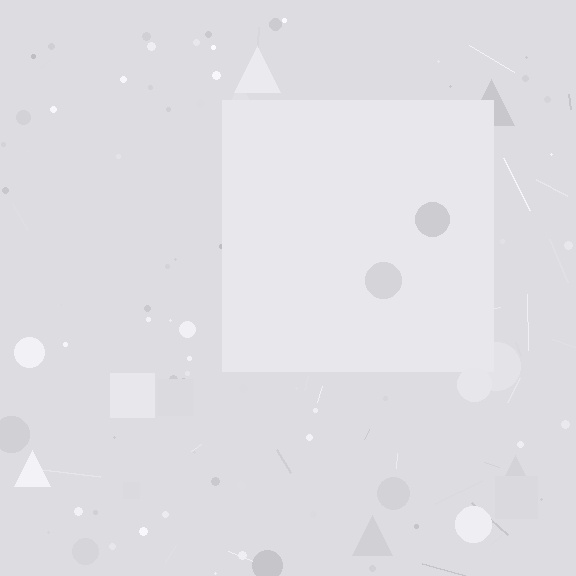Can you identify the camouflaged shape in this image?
The camouflaged shape is a square.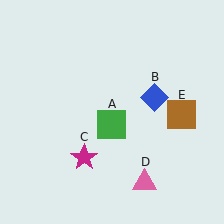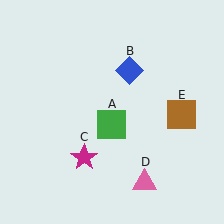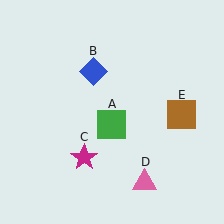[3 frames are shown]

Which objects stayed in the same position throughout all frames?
Green square (object A) and magenta star (object C) and pink triangle (object D) and brown square (object E) remained stationary.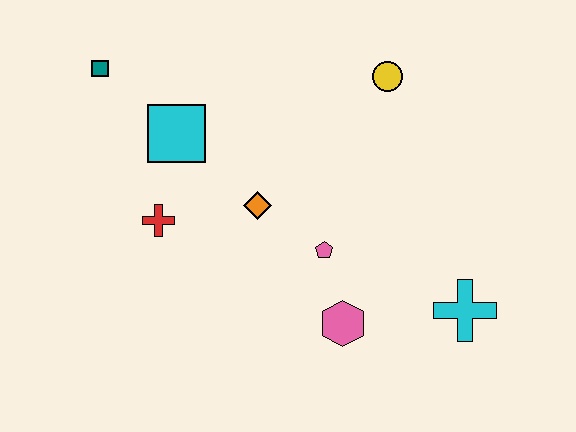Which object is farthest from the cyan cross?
The teal square is farthest from the cyan cross.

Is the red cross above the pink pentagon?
Yes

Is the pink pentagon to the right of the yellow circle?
No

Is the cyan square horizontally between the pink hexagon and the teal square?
Yes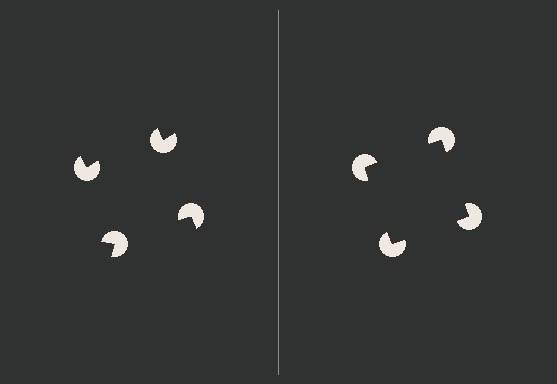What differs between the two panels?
The pac-man discs are positioned identically on both sides; only the wedge orientations differ. On the right they align to a square; on the left they are misaligned.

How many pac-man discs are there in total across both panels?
8 — 4 on each side.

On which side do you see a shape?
An illusory square appears on the right side. On the left side the wedge cuts are rotated, so no coherent shape forms.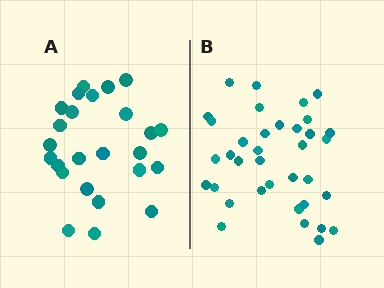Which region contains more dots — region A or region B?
Region B (the right region) has more dots.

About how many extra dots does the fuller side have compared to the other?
Region B has roughly 12 or so more dots than region A.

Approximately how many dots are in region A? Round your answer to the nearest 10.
About 20 dots. (The exact count is 25, which rounds to 20.)